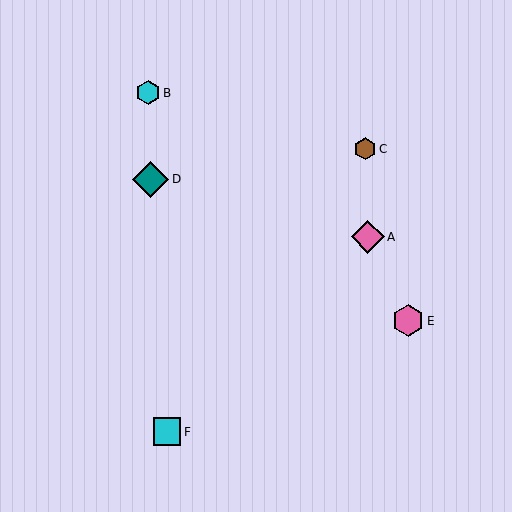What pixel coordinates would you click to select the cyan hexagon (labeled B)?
Click at (148, 93) to select the cyan hexagon B.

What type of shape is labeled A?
Shape A is a pink diamond.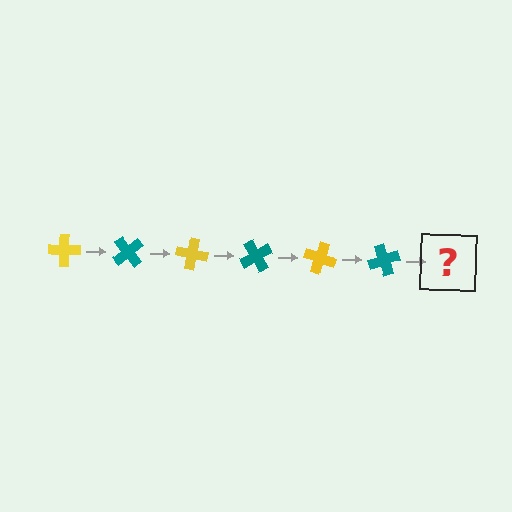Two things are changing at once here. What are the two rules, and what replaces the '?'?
The two rules are that it rotates 50 degrees each step and the color cycles through yellow and teal. The '?' should be a yellow cross, rotated 300 degrees from the start.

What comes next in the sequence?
The next element should be a yellow cross, rotated 300 degrees from the start.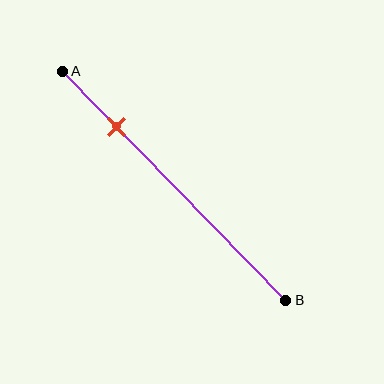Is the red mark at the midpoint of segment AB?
No, the mark is at about 25% from A, not at the 50% midpoint.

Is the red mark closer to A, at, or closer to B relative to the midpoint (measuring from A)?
The red mark is closer to point A than the midpoint of segment AB.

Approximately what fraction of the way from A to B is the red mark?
The red mark is approximately 25% of the way from A to B.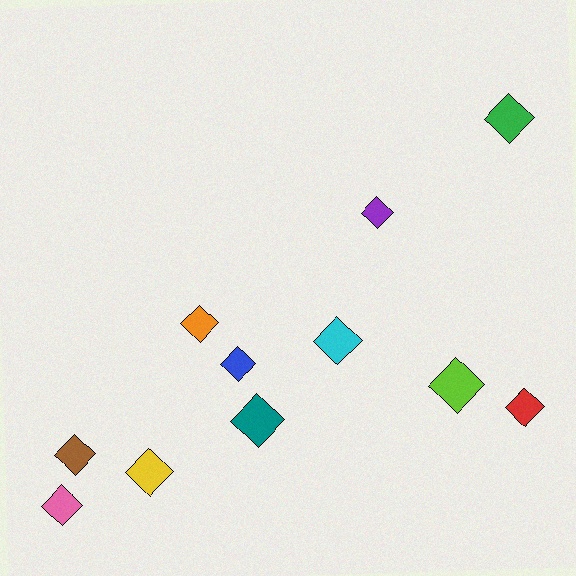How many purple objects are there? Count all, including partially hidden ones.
There is 1 purple object.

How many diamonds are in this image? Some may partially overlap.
There are 11 diamonds.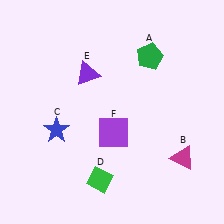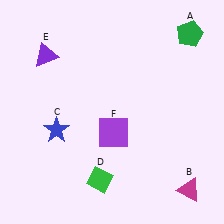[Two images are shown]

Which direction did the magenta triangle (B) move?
The magenta triangle (B) moved down.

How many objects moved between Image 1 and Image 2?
3 objects moved between the two images.